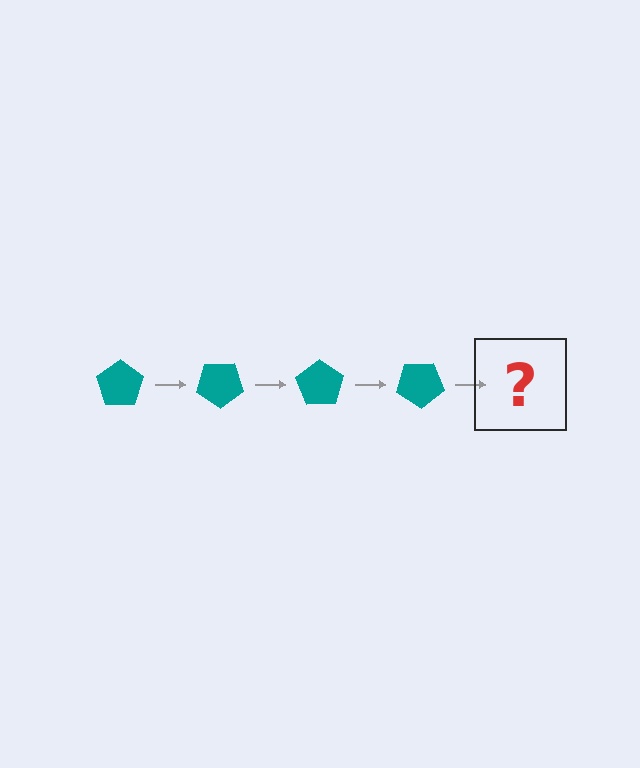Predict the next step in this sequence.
The next step is a teal pentagon rotated 140 degrees.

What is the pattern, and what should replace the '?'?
The pattern is that the pentagon rotates 35 degrees each step. The '?' should be a teal pentagon rotated 140 degrees.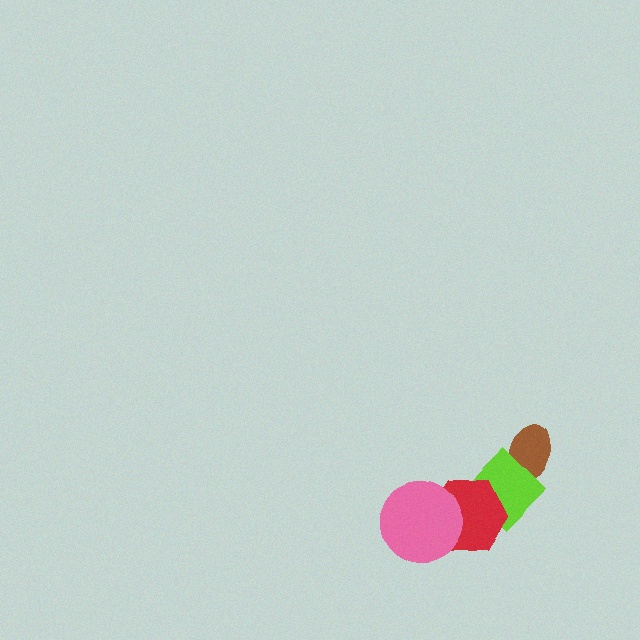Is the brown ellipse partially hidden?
Yes, it is partially covered by another shape.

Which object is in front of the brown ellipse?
The lime diamond is in front of the brown ellipse.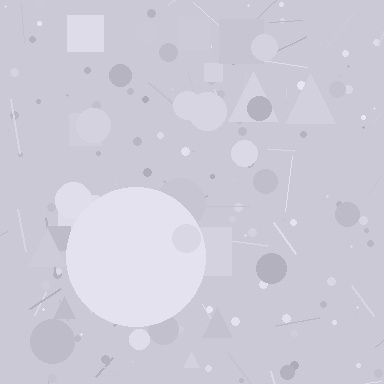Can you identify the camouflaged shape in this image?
The camouflaged shape is a circle.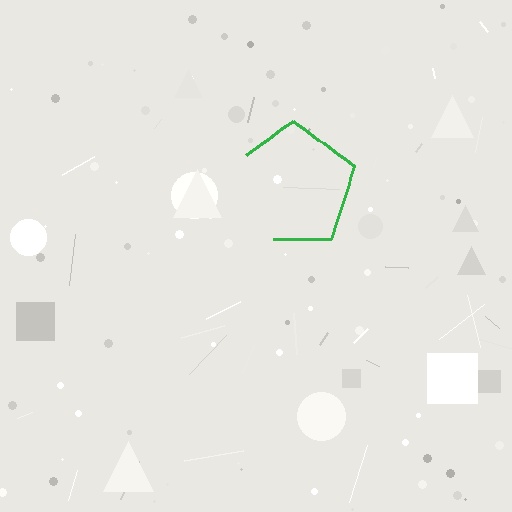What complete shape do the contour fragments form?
The contour fragments form a pentagon.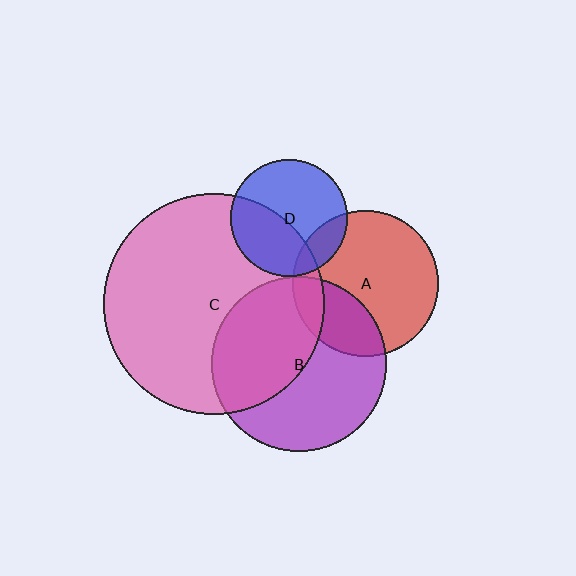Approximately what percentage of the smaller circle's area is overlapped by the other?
Approximately 45%.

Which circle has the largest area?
Circle C (pink).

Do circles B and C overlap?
Yes.